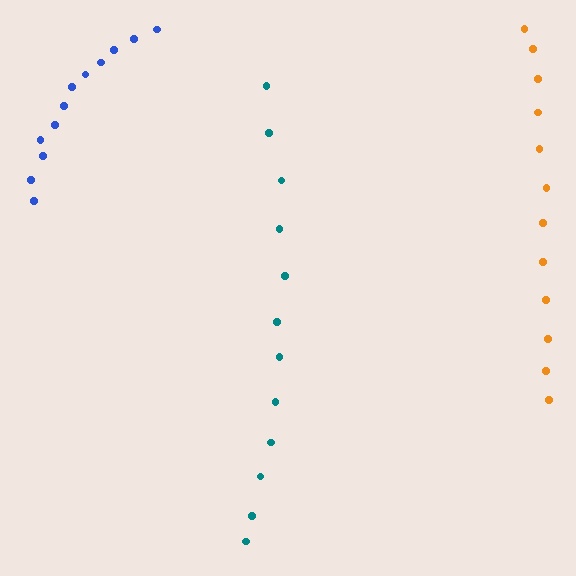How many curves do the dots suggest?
There are 3 distinct paths.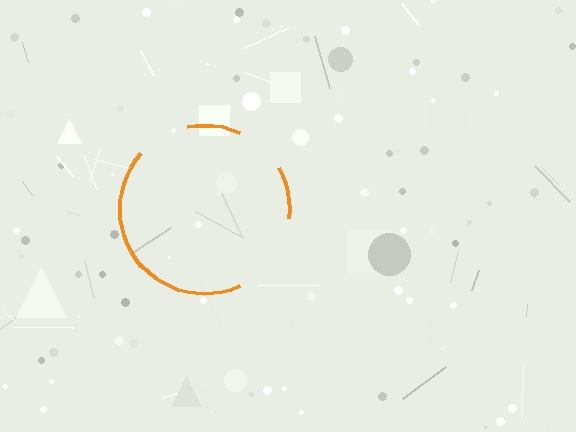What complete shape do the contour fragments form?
The contour fragments form a circle.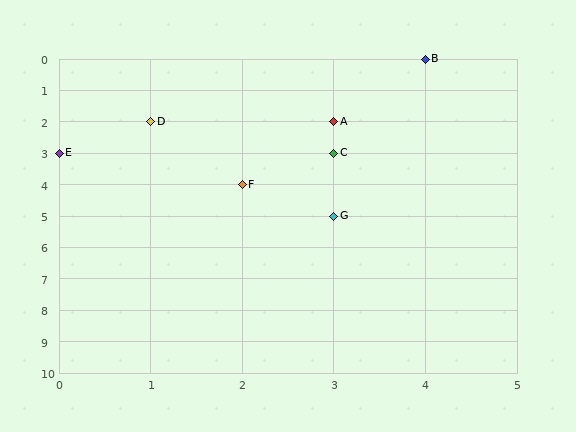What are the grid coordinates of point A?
Point A is at grid coordinates (3, 2).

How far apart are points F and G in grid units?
Points F and G are 1 column and 1 row apart (about 1.4 grid units diagonally).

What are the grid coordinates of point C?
Point C is at grid coordinates (3, 3).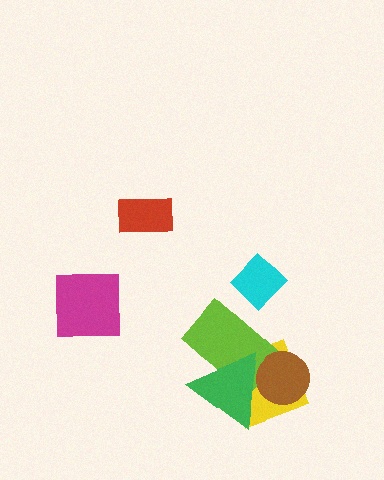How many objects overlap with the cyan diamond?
0 objects overlap with the cyan diamond.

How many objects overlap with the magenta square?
0 objects overlap with the magenta square.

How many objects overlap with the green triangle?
3 objects overlap with the green triangle.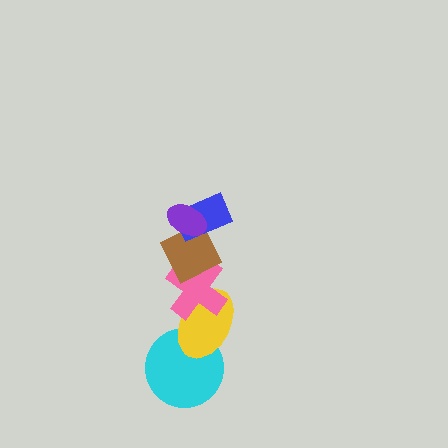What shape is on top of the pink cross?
The brown diamond is on top of the pink cross.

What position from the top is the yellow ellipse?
The yellow ellipse is 5th from the top.